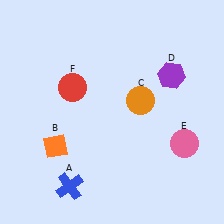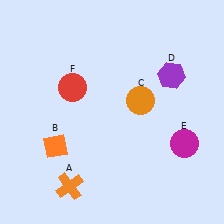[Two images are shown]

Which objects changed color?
A changed from blue to orange. E changed from pink to magenta.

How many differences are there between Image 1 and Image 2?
There are 2 differences between the two images.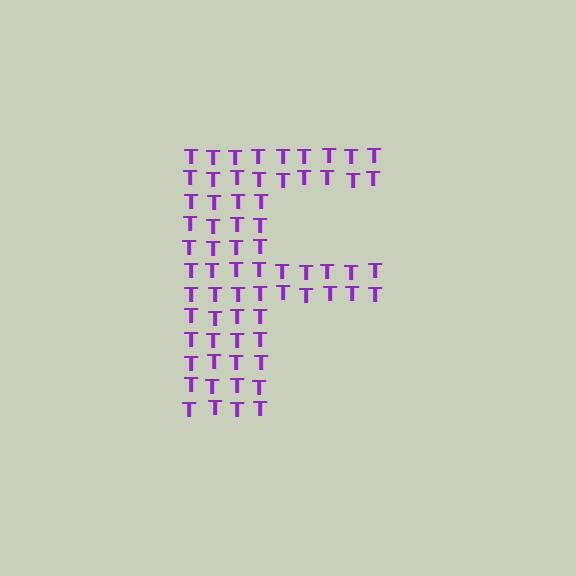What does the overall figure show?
The overall figure shows the letter F.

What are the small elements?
The small elements are letter T's.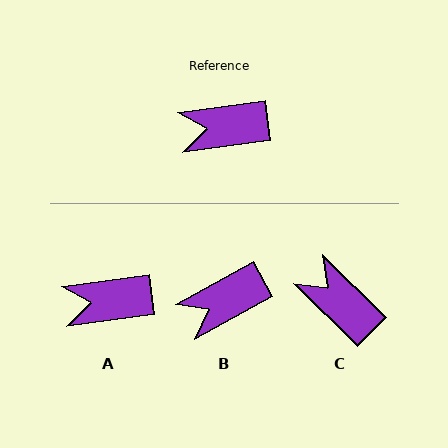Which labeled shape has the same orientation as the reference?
A.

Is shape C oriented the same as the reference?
No, it is off by about 52 degrees.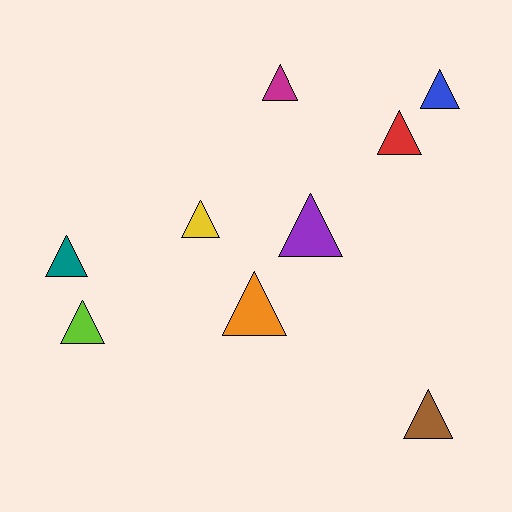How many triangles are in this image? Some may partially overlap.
There are 9 triangles.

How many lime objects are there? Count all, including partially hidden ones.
There is 1 lime object.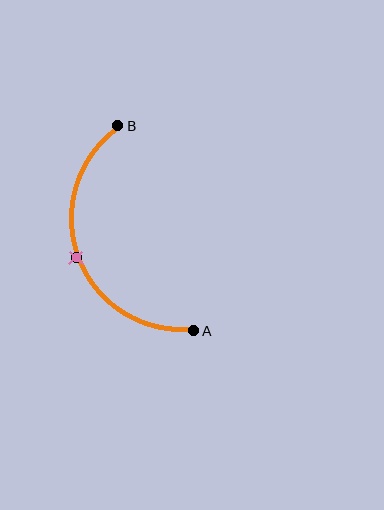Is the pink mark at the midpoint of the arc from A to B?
Yes. The pink mark lies on the arc at equal arc-length from both A and B — it is the arc midpoint.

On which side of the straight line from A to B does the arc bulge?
The arc bulges to the left of the straight line connecting A and B.